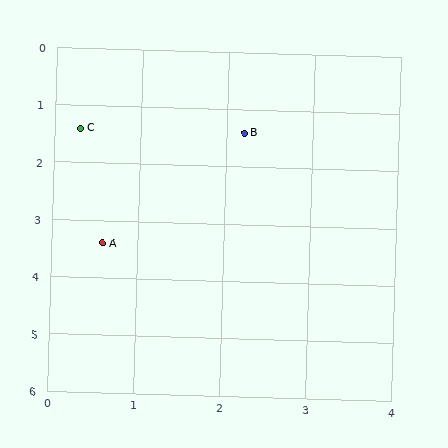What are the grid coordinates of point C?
Point C is at approximately (0.3, 1.4).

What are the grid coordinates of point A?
Point A is at approximately (0.6, 3.4).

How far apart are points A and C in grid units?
Points A and C are about 2.0 grid units apart.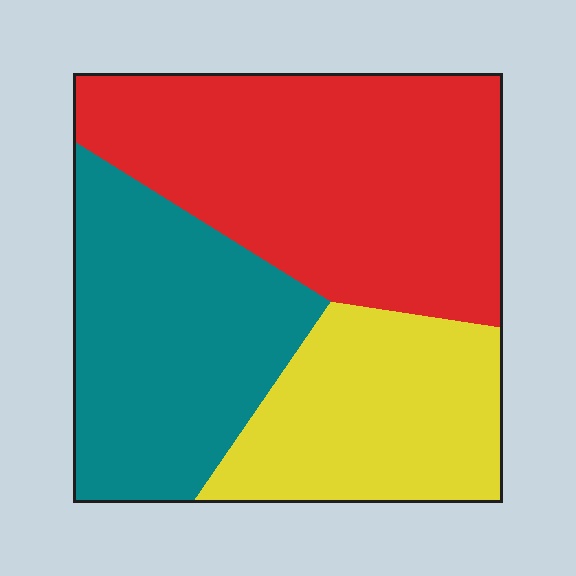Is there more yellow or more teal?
Teal.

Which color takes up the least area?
Yellow, at roughly 25%.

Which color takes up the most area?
Red, at roughly 45%.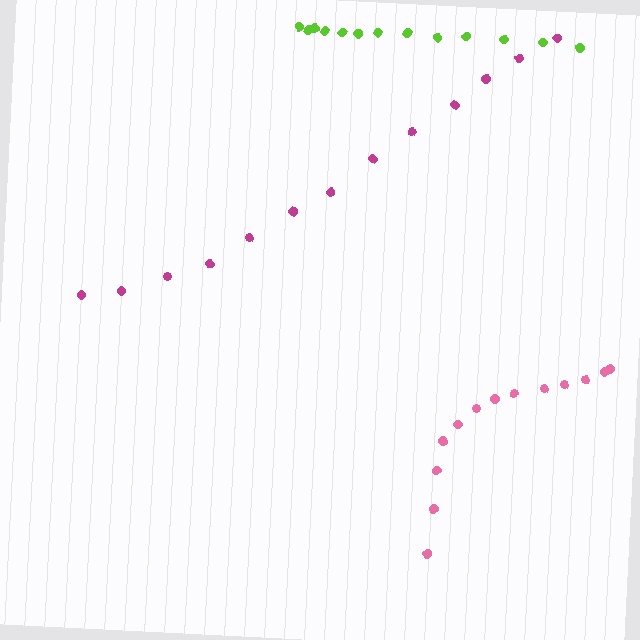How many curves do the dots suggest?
There are 3 distinct paths.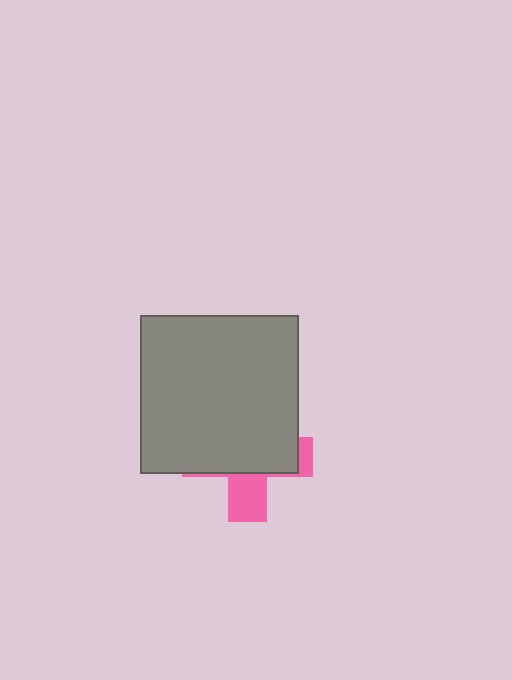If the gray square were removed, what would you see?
You would see the complete pink cross.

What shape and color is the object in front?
The object in front is a gray square.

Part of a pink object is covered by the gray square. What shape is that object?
It is a cross.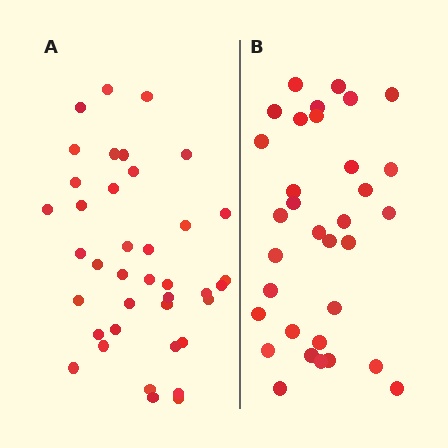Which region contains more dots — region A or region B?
Region A (the left region) has more dots.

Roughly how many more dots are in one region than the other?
Region A has about 6 more dots than region B.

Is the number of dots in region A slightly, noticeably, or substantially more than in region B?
Region A has only slightly more — the two regions are fairly close. The ratio is roughly 1.2 to 1.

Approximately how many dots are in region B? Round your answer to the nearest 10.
About 30 dots. (The exact count is 33, which rounds to 30.)